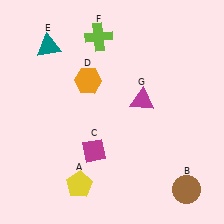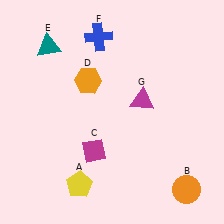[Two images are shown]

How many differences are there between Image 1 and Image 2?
There are 2 differences between the two images.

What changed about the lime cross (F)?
In Image 1, F is lime. In Image 2, it changed to blue.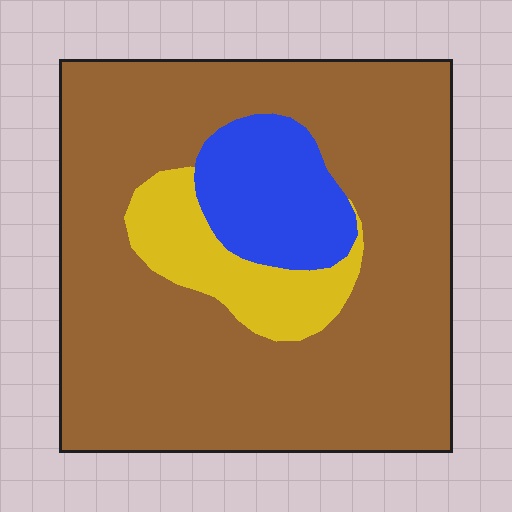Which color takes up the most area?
Brown, at roughly 75%.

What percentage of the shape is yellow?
Yellow takes up less than a sixth of the shape.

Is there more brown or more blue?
Brown.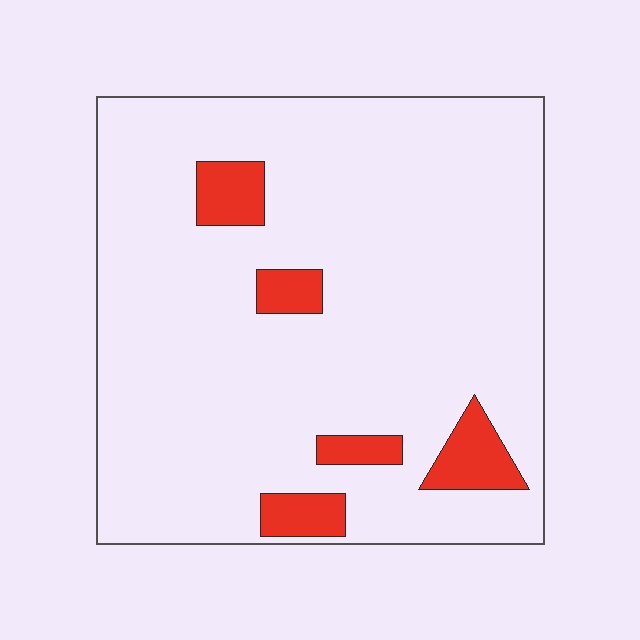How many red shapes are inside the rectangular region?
5.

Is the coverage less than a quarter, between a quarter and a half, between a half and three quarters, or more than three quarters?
Less than a quarter.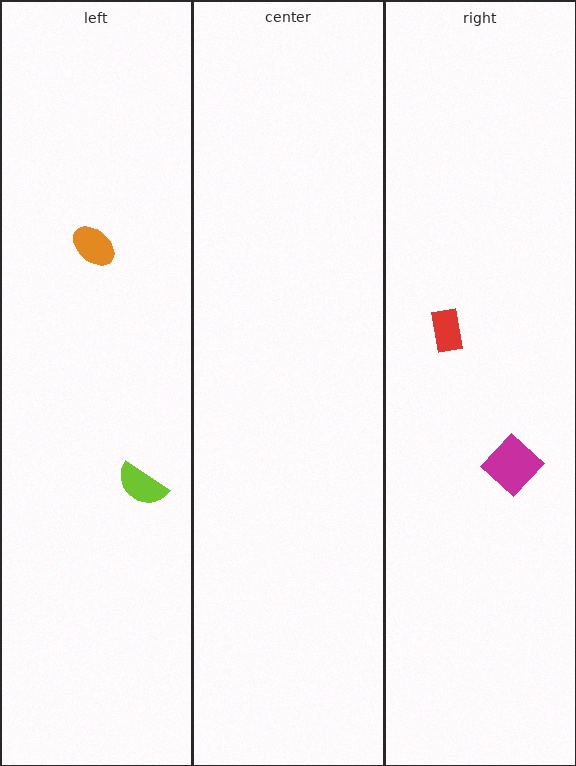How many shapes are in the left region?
2.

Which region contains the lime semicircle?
The left region.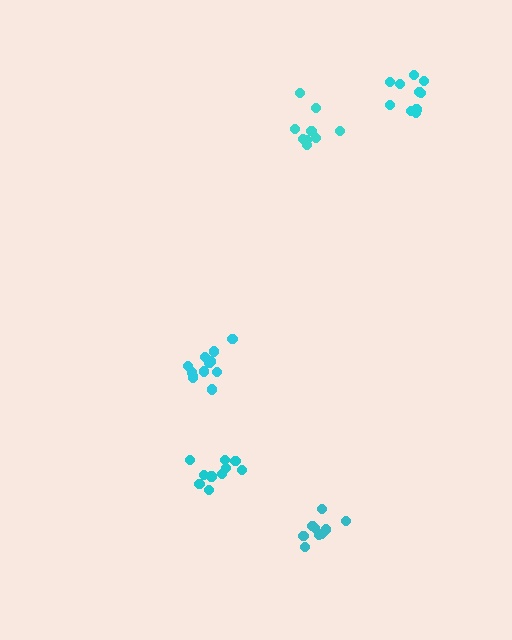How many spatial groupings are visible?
There are 5 spatial groupings.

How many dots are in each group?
Group 1: 9 dots, Group 2: 10 dots, Group 3: 9 dots, Group 4: 10 dots, Group 5: 12 dots (50 total).